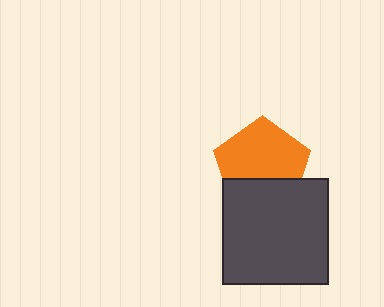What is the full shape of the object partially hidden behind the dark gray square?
The partially hidden object is an orange pentagon.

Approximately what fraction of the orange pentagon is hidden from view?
Roughly 34% of the orange pentagon is hidden behind the dark gray square.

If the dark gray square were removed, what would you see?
You would see the complete orange pentagon.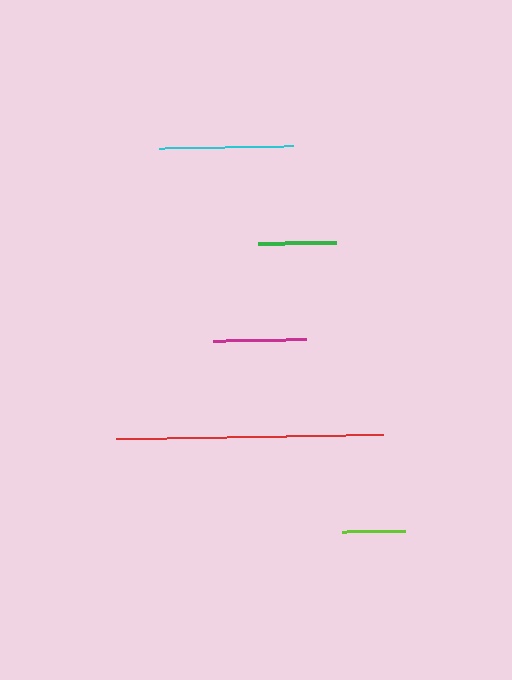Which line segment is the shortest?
The lime line is the shortest at approximately 64 pixels.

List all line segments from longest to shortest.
From longest to shortest: red, cyan, magenta, green, lime.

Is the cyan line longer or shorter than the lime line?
The cyan line is longer than the lime line.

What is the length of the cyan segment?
The cyan segment is approximately 133 pixels long.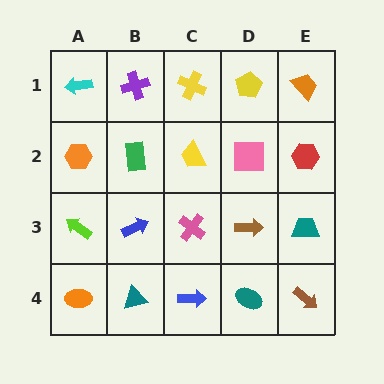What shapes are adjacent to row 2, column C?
A yellow cross (row 1, column C), a pink cross (row 3, column C), a green rectangle (row 2, column B), a pink square (row 2, column D).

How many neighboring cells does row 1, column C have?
3.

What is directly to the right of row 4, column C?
A teal ellipse.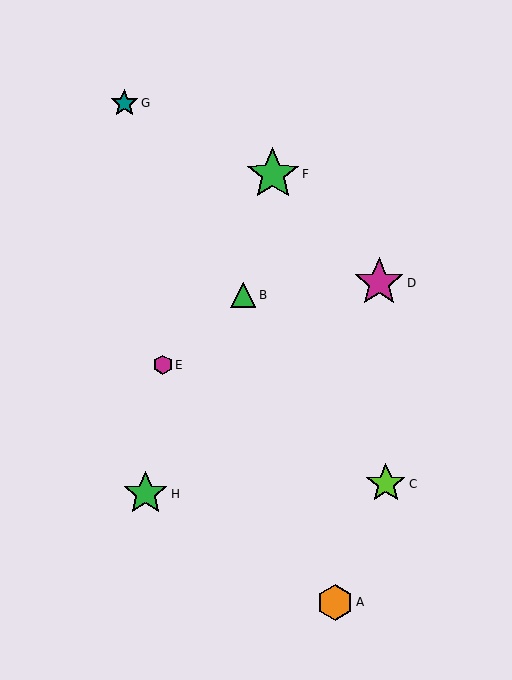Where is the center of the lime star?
The center of the lime star is at (386, 484).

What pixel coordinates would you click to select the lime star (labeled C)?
Click at (386, 484) to select the lime star C.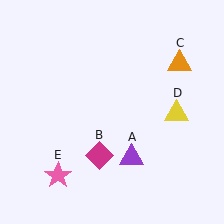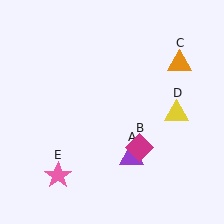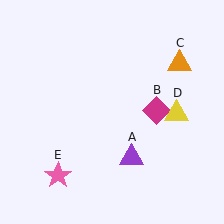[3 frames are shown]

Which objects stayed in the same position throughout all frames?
Purple triangle (object A) and orange triangle (object C) and yellow triangle (object D) and pink star (object E) remained stationary.